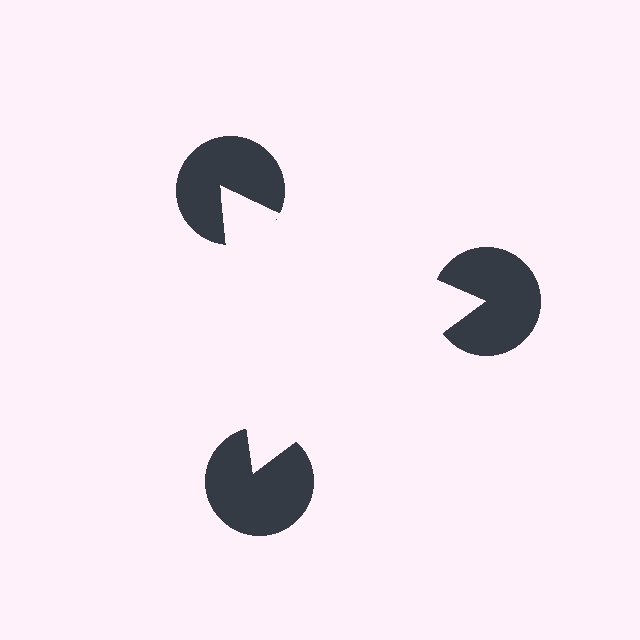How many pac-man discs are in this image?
There are 3 — one at each vertex of the illusory triangle.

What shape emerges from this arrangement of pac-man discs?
An illusory triangle — its edges are inferred from the aligned wedge cuts in the pac-man discs, not physically drawn.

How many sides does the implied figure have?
3 sides.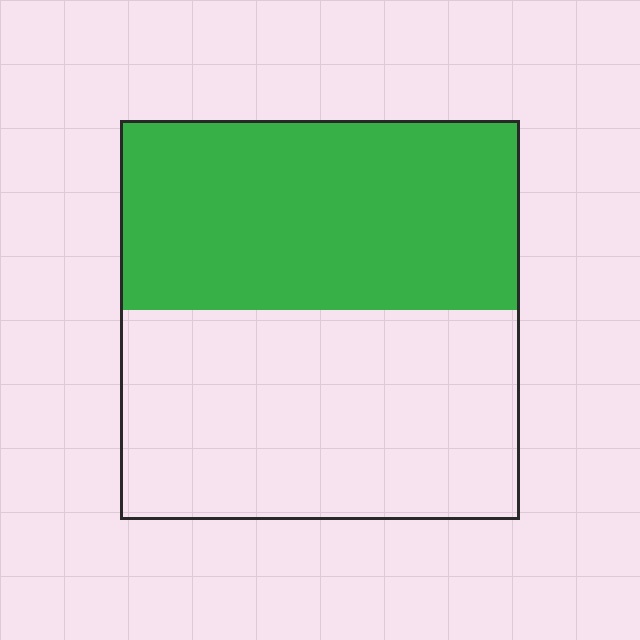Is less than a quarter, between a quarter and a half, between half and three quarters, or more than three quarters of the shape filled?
Between a quarter and a half.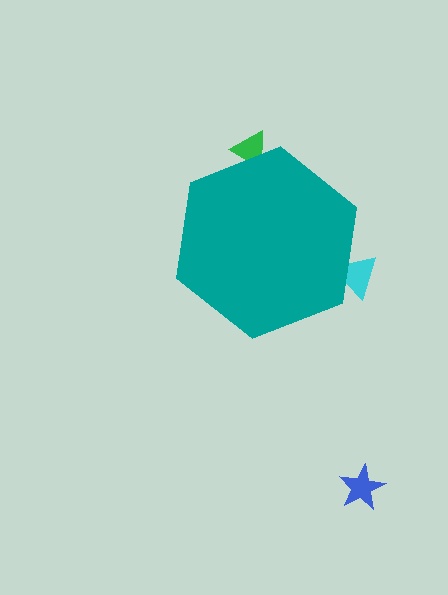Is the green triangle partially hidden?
Yes, the green triangle is partially hidden behind the teal hexagon.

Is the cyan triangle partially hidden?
Yes, the cyan triangle is partially hidden behind the teal hexagon.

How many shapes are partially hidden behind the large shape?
2 shapes are partially hidden.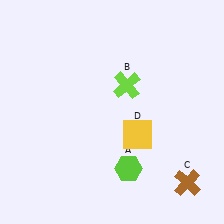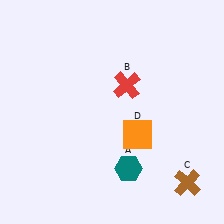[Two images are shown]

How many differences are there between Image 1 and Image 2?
There are 3 differences between the two images.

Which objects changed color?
A changed from lime to teal. B changed from lime to red. D changed from yellow to orange.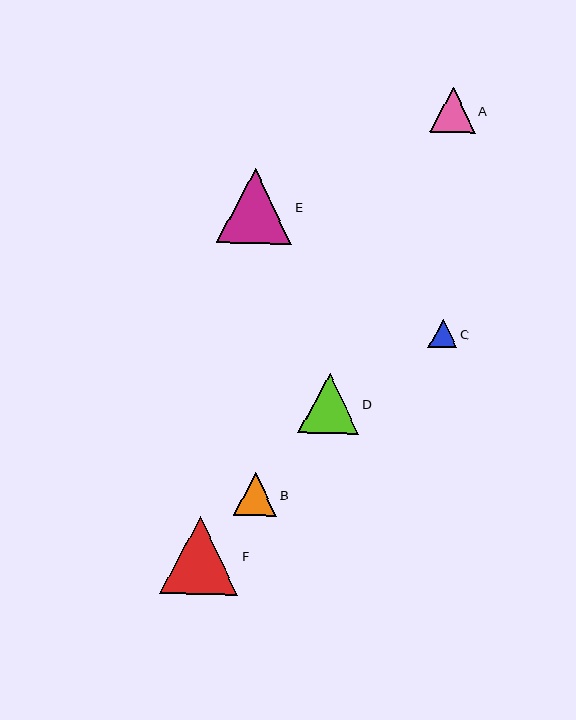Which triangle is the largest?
Triangle F is the largest with a size of approximately 78 pixels.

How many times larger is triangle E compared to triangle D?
Triangle E is approximately 1.2 times the size of triangle D.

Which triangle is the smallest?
Triangle C is the smallest with a size of approximately 29 pixels.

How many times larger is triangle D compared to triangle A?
Triangle D is approximately 1.3 times the size of triangle A.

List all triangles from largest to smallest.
From largest to smallest: F, E, D, A, B, C.